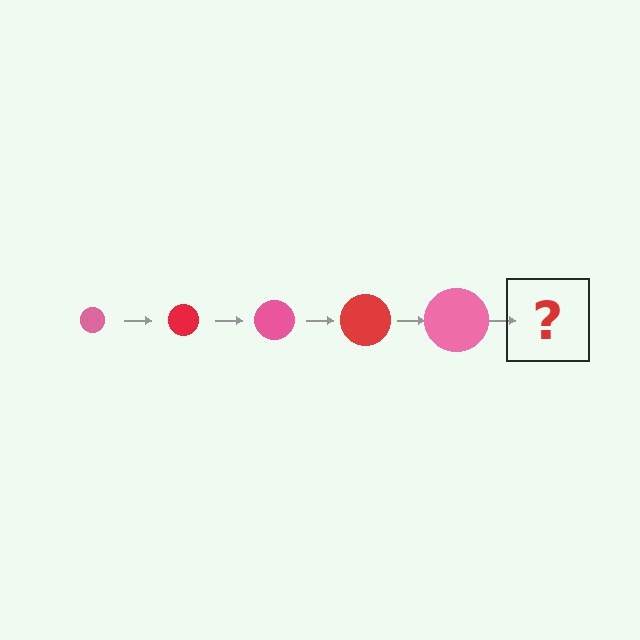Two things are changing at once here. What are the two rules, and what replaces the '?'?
The two rules are that the circle grows larger each step and the color cycles through pink and red. The '?' should be a red circle, larger than the previous one.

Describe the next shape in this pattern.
It should be a red circle, larger than the previous one.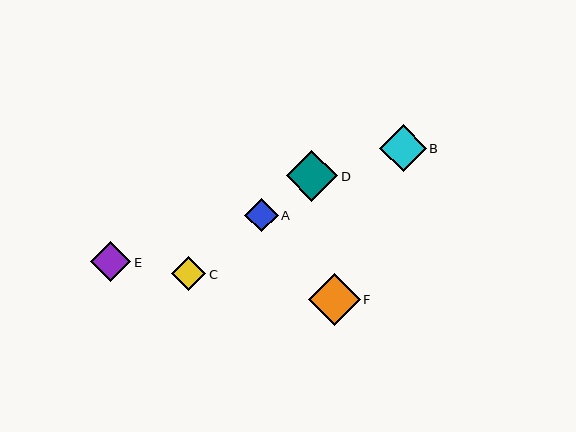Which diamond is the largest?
Diamond F is the largest with a size of approximately 52 pixels.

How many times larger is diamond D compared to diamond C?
Diamond D is approximately 1.5 times the size of diamond C.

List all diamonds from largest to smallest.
From largest to smallest: F, D, B, E, C, A.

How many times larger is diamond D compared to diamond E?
Diamond D is approximately 1.3 times the size of diamond E.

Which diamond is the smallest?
Diamond A is the smallest with a size of approximately 33 pixels.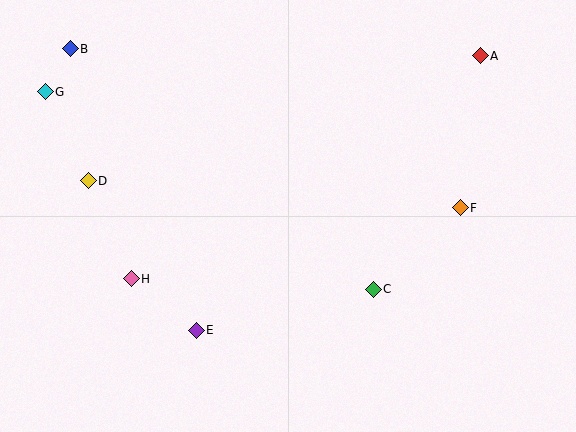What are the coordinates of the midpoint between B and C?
The midpoint between B and C is at (222, 169).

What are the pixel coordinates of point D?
Point D is at (88, 181).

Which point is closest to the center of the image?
Point C at (373, 289) is closest to the center.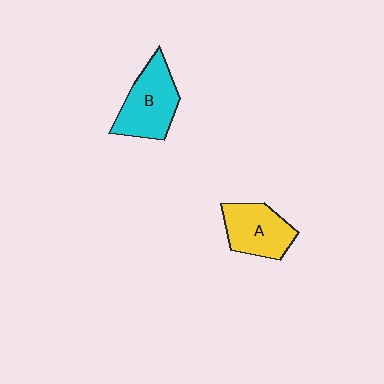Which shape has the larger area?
Shape B (cyan).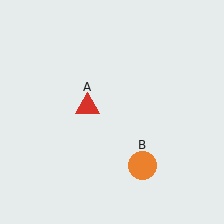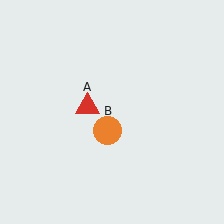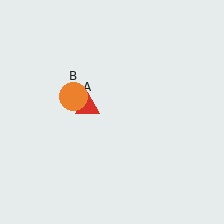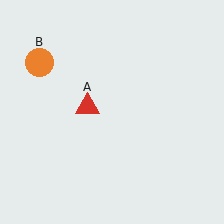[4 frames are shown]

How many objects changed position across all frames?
1 object changed position: orange circle (object B).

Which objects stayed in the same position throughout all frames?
Red triangle (object A) remained stationary.